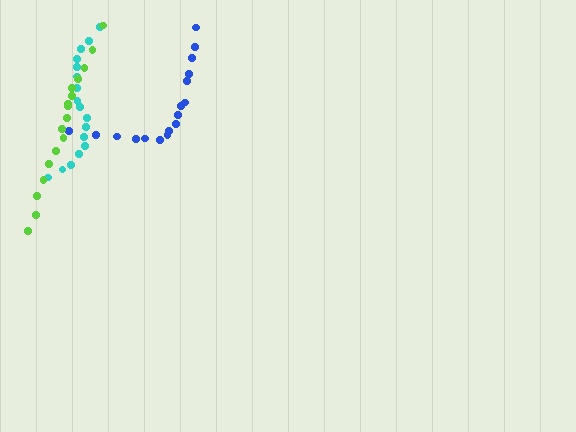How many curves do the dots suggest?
There are 3 distinct paths.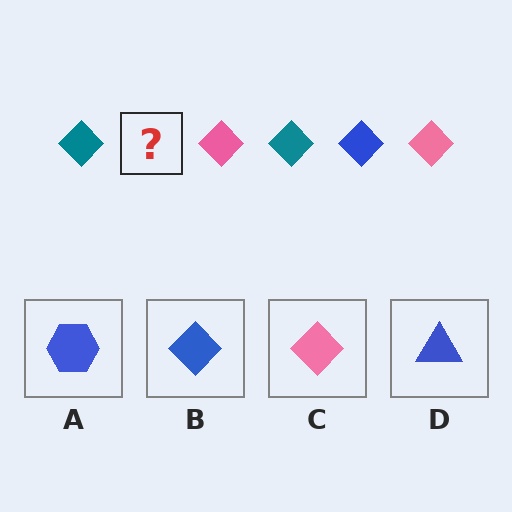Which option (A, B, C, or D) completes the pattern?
B.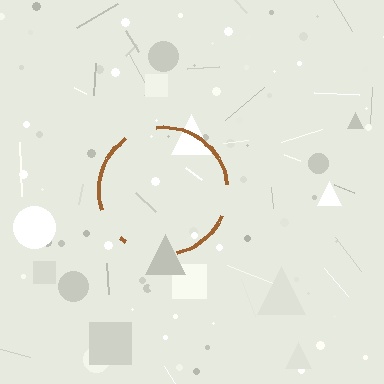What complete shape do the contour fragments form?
The contour fragments form a circle.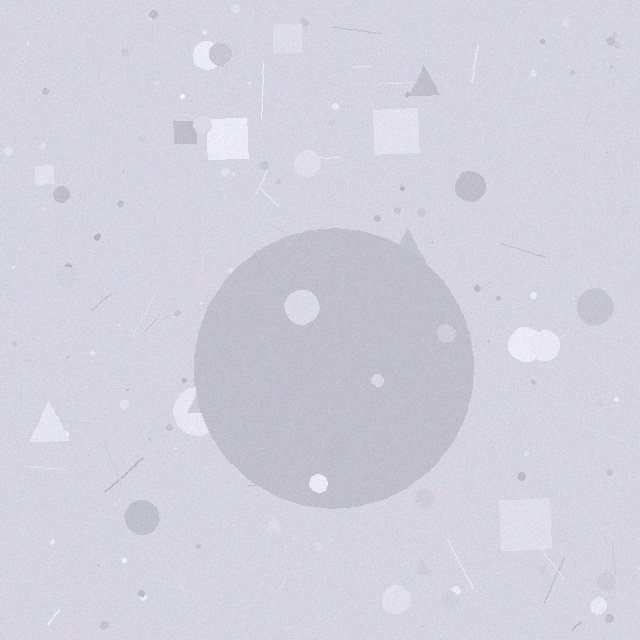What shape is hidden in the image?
A circle is hidden in the image.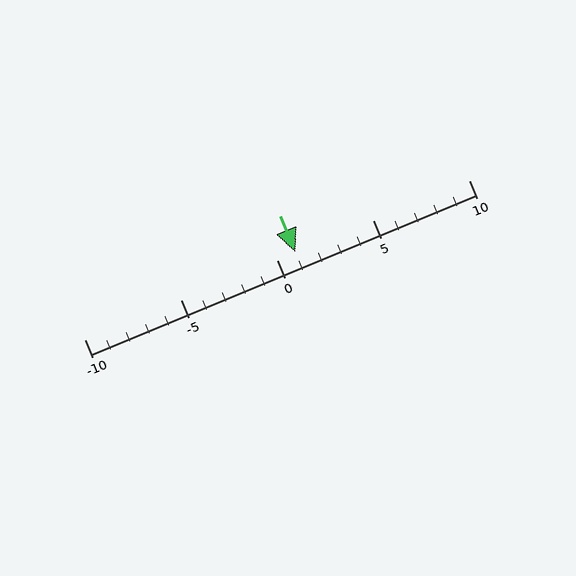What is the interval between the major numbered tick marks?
The major tick marks are spaced 5 units apart.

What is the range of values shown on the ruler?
The ruler shows values from -10 to 10.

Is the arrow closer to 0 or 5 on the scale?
The arrow is closer to 0.